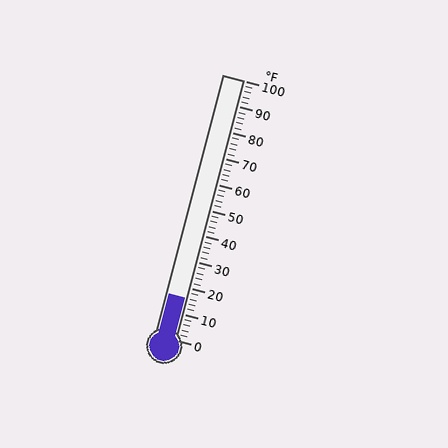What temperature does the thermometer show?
The thermometer shows approximately 16°F.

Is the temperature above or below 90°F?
The temperature is below 90°F.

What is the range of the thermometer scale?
The thermometer scale ranges from 0°F to 100°F.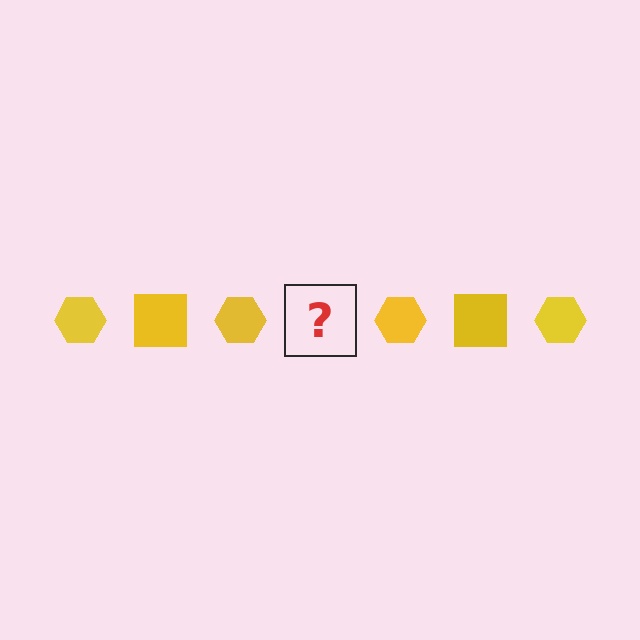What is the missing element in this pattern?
The missing element is a yellow square.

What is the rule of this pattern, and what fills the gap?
The rule is that the pattern cycles through hexagon, square shapes in yellow. The gap should be filled with a yellow square.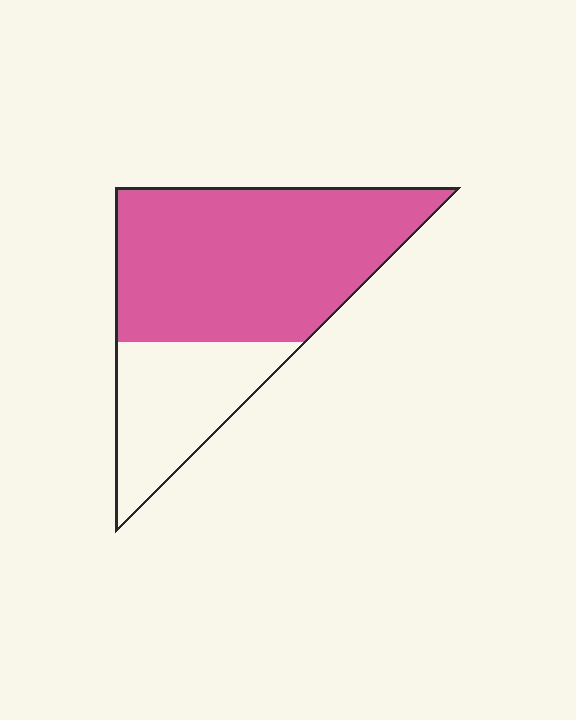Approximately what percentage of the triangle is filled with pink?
Approximately 70%.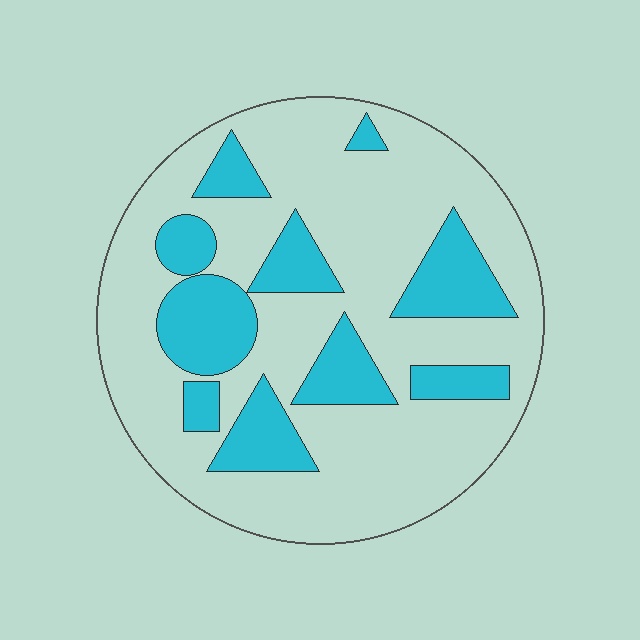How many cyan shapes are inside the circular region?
10.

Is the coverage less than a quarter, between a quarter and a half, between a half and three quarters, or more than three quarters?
Between a quarter and a half.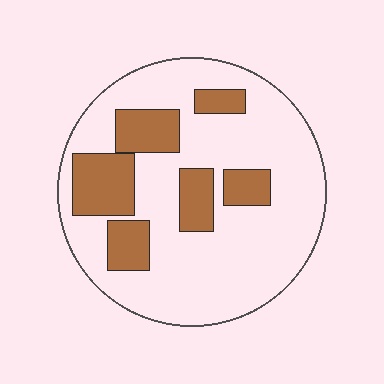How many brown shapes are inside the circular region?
6.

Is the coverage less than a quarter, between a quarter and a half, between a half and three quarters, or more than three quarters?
Between a quarter and a half.